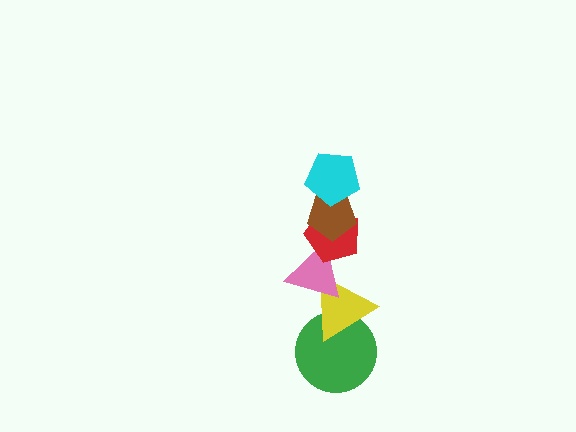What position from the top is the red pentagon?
The red pentagon is 3rd from the top.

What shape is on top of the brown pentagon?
The cyan pentagon is on top of the brown pentagon.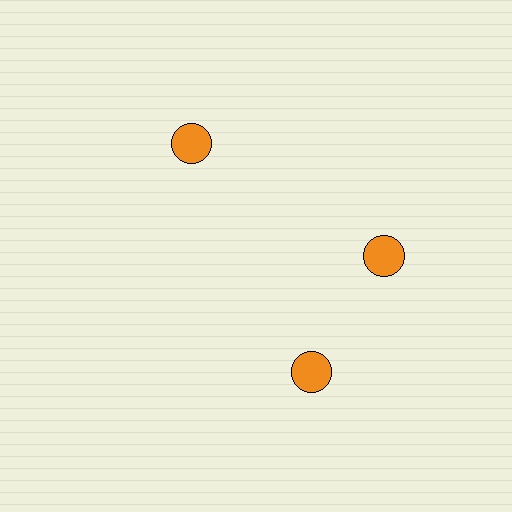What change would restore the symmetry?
The symmetry would be restored by rotating it back into even spacing with its neighbors so that all 3 circles sit at equal angles and equal distance from the center.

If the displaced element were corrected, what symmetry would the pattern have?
It would have 3-fold rotational symmetry — the pattern would map onto itself every 120 degrees.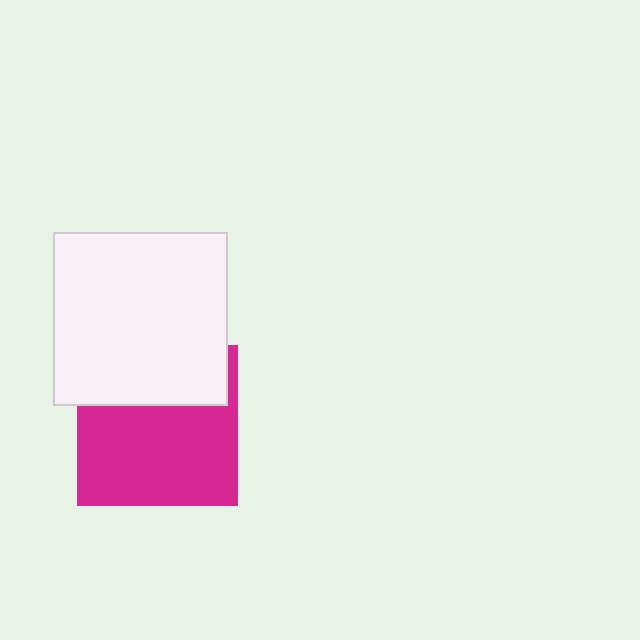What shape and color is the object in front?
The object in front is a white square.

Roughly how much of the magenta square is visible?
About half of it is visible (roughly 65%).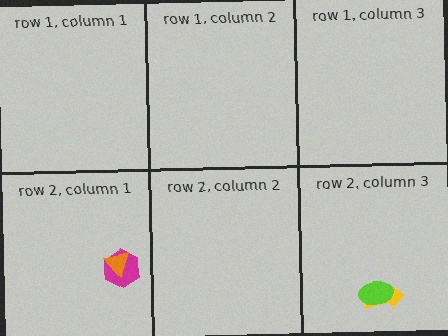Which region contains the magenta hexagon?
The row 2, column 1 region.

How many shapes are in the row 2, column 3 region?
2.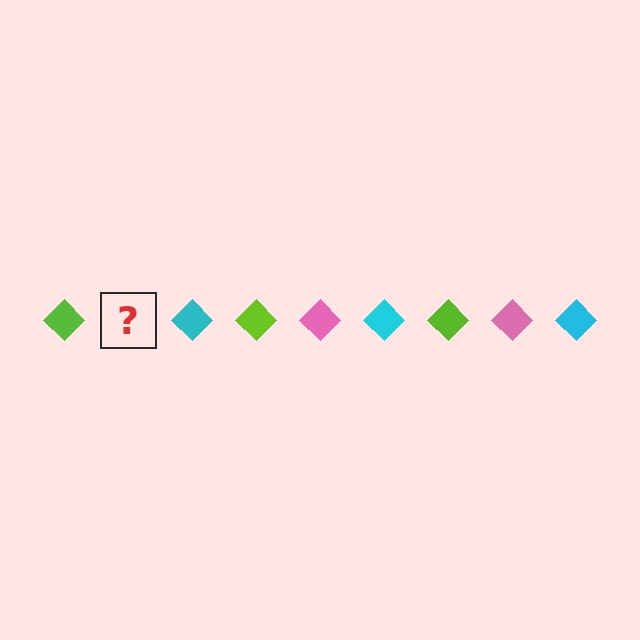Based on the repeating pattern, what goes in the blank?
The blank should be a pink diamond.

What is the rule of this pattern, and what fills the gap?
The rule is that the pattern cycles through lime, pink, cyan diamonds. The gap should be filled with a pink diamond.